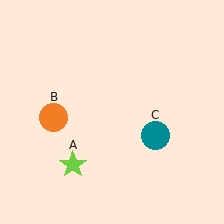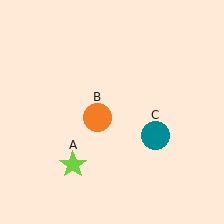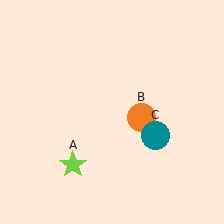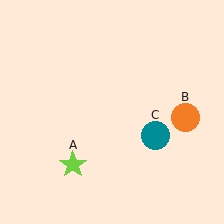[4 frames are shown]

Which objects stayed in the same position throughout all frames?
Lime star (object A) and teal circle (object C) remained stationary.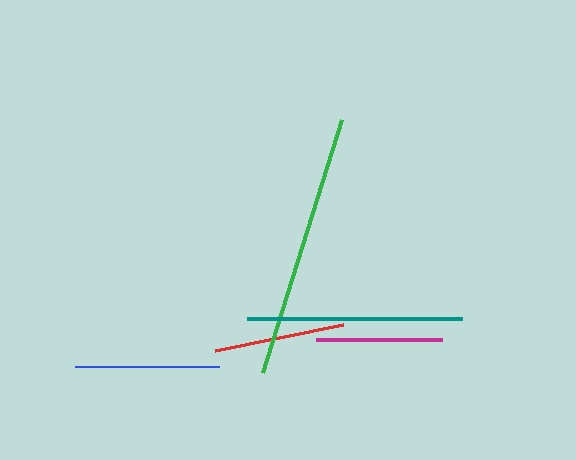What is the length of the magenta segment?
The magenta segment is approximately 126 pixels long.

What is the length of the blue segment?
The blue segment is approximately 144 pixels long.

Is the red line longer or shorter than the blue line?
The blue line is longer than the red line.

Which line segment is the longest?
The green line is the longest at approximately 265 pixels.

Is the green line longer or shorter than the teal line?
The green line is longer than the teal line.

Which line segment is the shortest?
The magenta line is the shortest at approximately 126 pixels.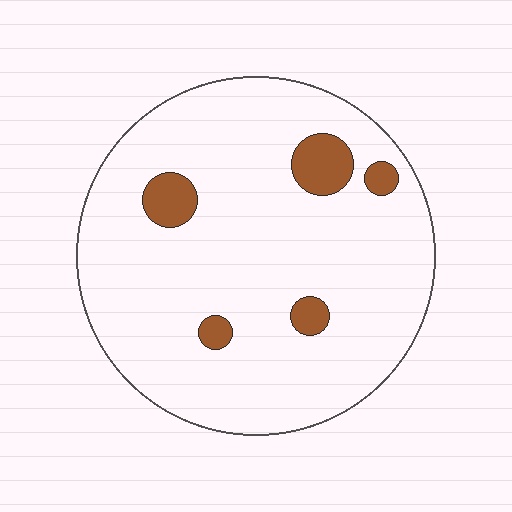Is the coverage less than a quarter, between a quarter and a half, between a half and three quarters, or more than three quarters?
Less than a quarter.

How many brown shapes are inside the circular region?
5.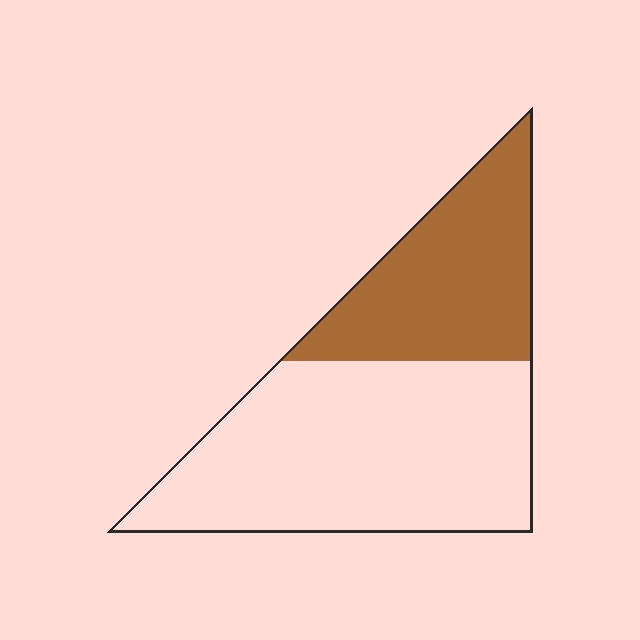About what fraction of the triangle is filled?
About three eighths (3/8).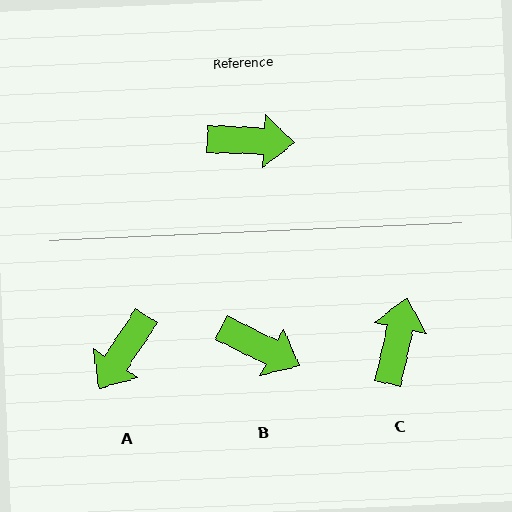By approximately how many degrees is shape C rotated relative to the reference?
Approximately 80 degrees counter-clockwise.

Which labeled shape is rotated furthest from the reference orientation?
A, about 121 degrees away.